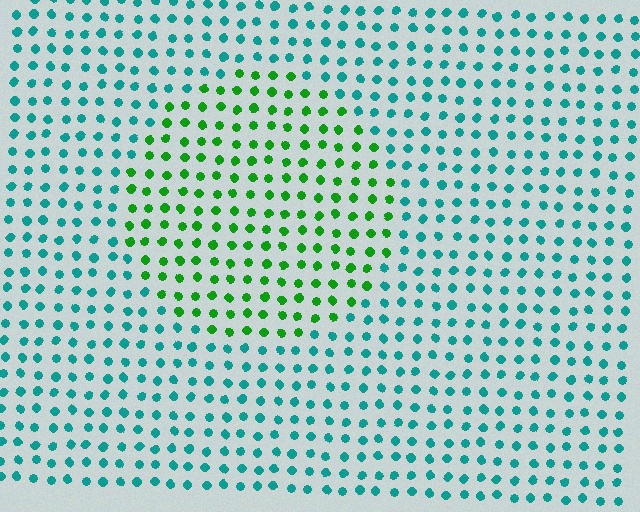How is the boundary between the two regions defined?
The boundary is defined purely by a slight shift in hue (about 53 degrees). Spacing, size, and orientation are identical on both sides.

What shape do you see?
I see a circle.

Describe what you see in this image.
The image is filled with small teal elements in a uniform arrangement. A circle-shaped region is visible where the elements are tinted to a slightly different hue, forming a subtle color boundary.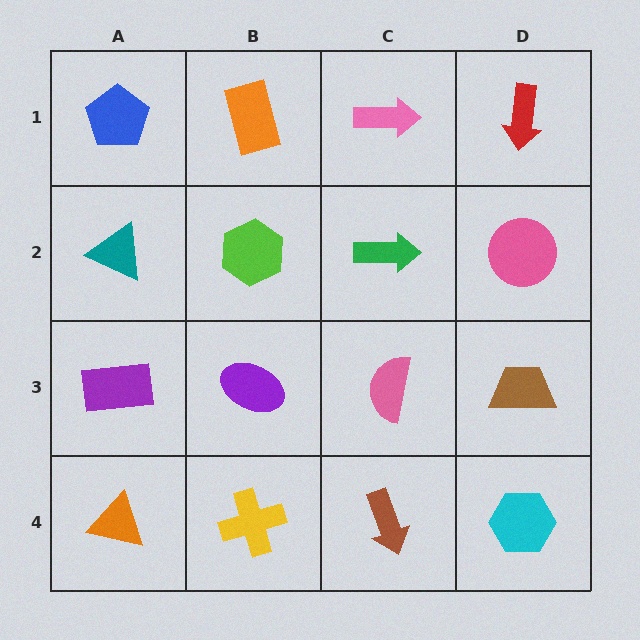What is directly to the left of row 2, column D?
A green arrow.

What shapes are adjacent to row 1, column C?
A green arrow (row 2, column C), an orange rectangle (row 1, column B), a red arrow (row 1, column D).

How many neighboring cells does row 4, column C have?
3.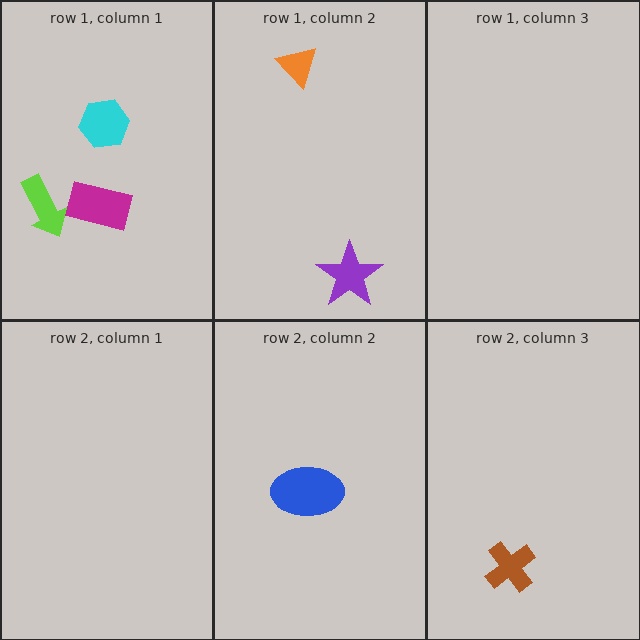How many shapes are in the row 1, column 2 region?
2.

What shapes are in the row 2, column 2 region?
The blue ellipse.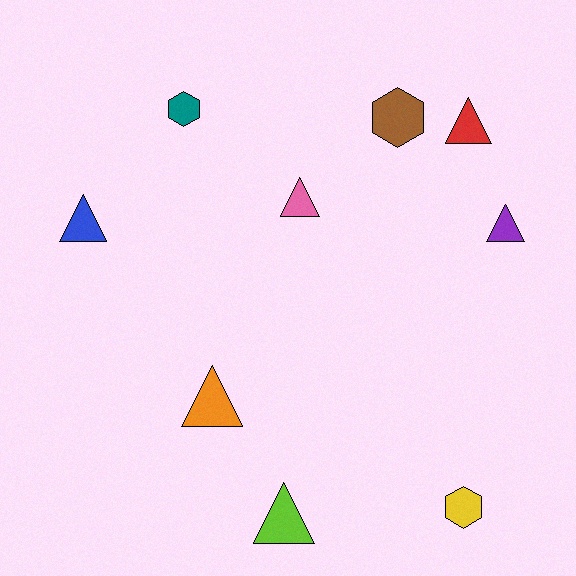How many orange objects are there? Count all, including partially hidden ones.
There is 1 orange object.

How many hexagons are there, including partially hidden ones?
There are 3 hexagons.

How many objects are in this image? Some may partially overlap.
There are 9 objects.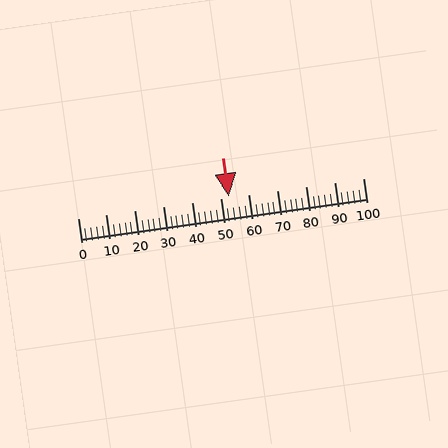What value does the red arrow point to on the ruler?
The red arrow points to approximately 53.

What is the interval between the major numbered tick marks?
The major tick marks are spaced 10 units apart.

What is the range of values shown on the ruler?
The ruler shows values from 0 to 100.